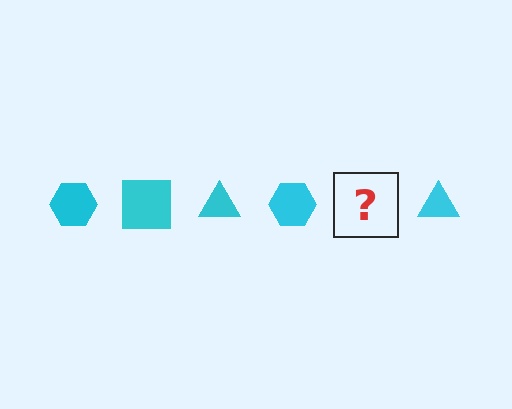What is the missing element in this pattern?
The missing element is a cyan square.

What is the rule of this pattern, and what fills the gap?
The rule is that the pattern cycles through hexagon, square, triangle shapes in cyan. The gap should be filled with a cyan square.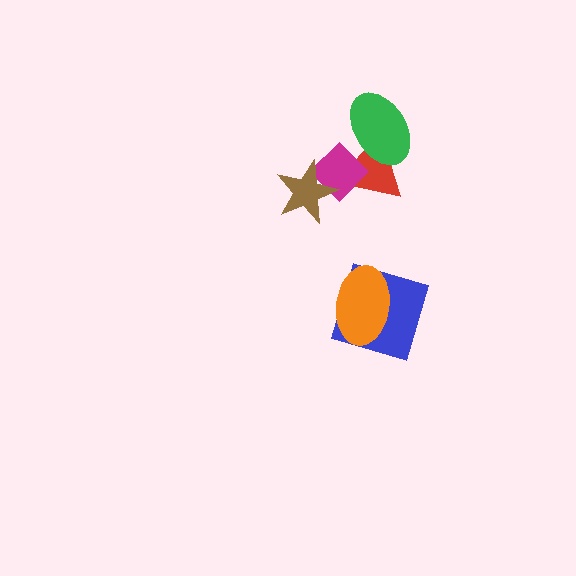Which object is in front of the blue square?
The orange ellipse is in front of the blue square.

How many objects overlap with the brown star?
1 object overlaps with the brown star.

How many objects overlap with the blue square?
1 object overlaps with the blue square.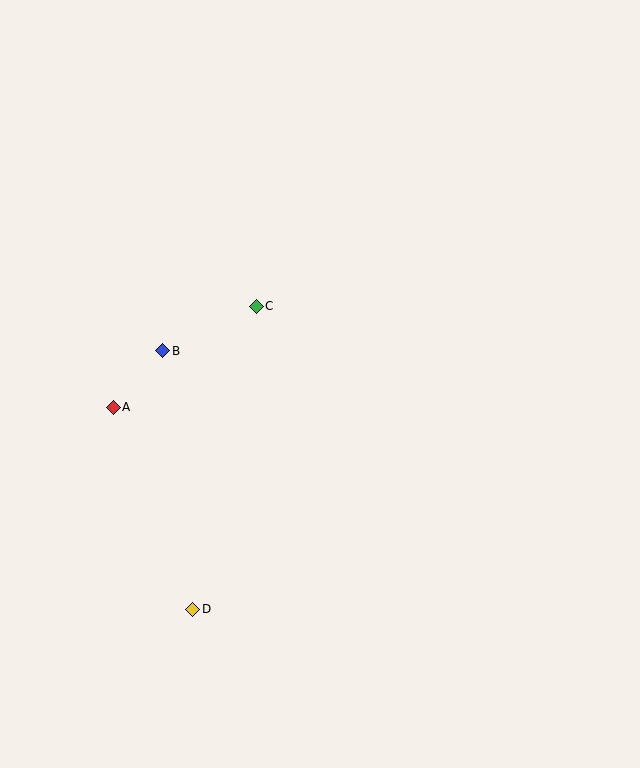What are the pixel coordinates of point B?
Point B is at (163, 351).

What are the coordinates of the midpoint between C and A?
The midpoint between C and A is at (185, 357).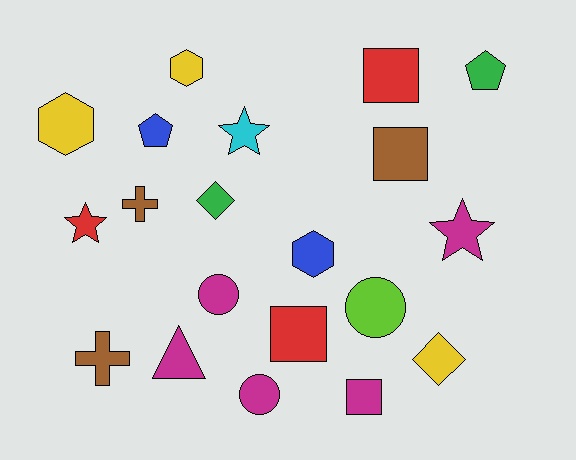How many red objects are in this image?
There are 3 red objects.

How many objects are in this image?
There are 20 objects.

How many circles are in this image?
There are 3 circles.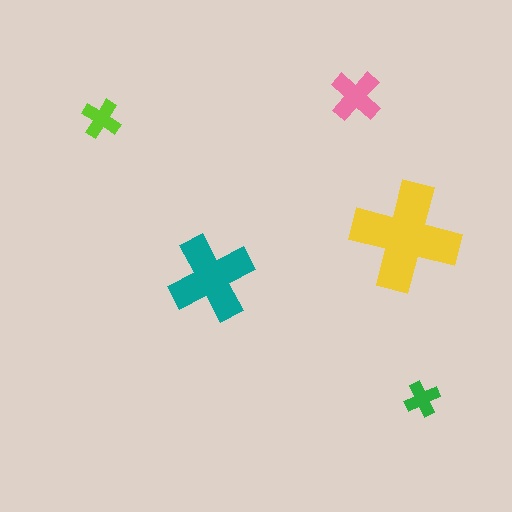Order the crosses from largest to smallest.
the yellow one, the teal one, the pink one, the lime one, the green one.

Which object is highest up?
The pink cross is topmost.